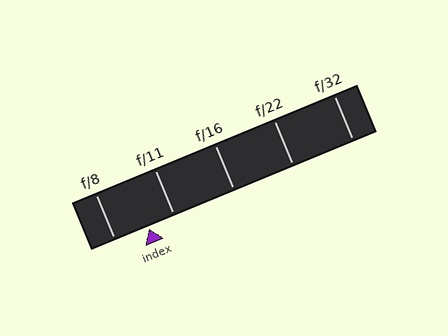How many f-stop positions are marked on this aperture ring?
There are 5 f-stop positions marked.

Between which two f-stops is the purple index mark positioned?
The index mark is between f/8 and f/11.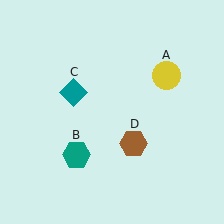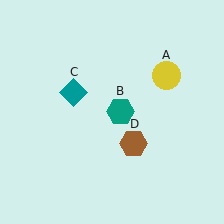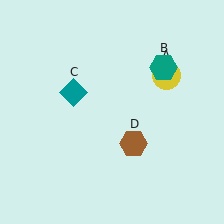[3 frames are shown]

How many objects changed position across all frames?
1 object changed position: teal hexagon (object B).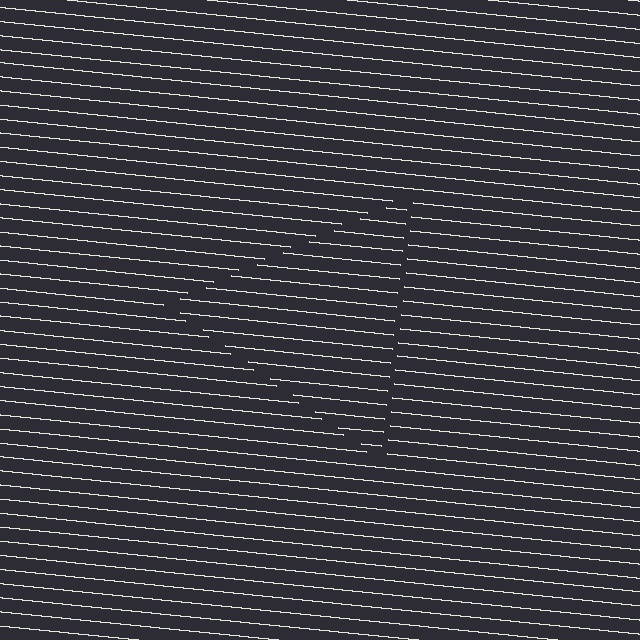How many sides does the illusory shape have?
3 sides — the line-ends trace a triangle.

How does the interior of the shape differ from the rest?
The interior of the shape contains the same grating, shifted by half a period — the contour is defined by the phase discontinuity where line-ends from the inner and outer gratings abut.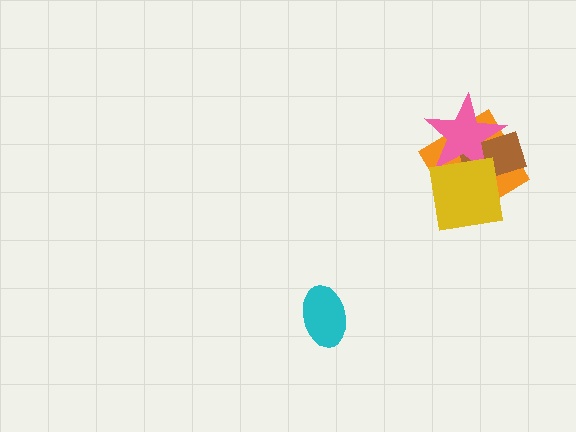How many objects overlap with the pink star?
3 objects overlap with the pink star.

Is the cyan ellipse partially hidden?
No, no other shape covers it.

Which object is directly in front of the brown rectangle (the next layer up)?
The pink star is directly in front of the brown rectangle.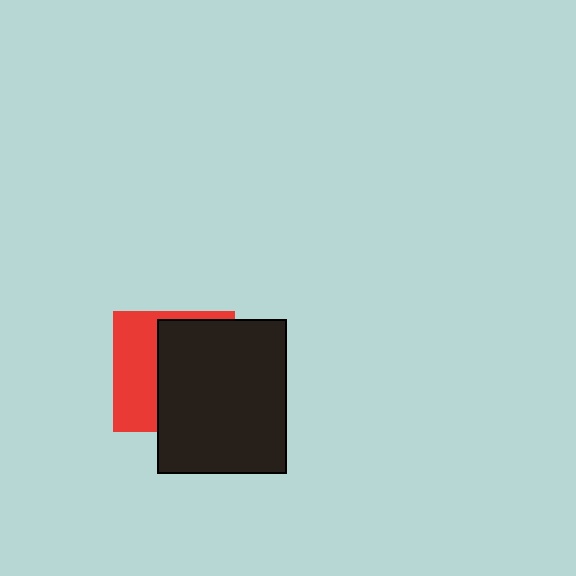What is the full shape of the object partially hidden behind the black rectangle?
The partially hidden object is a red square.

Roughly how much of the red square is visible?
A small part of it is visible (roughly 40%).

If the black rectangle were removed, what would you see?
You would see the complete red square.